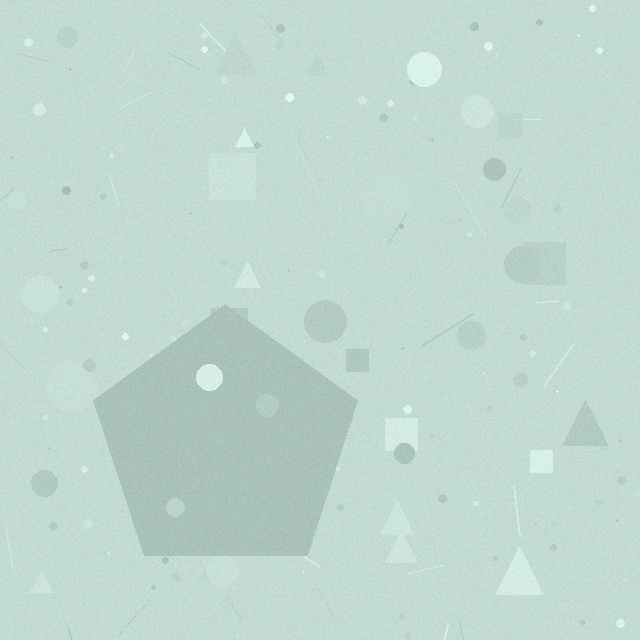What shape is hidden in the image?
A pentagon is hidden in the image.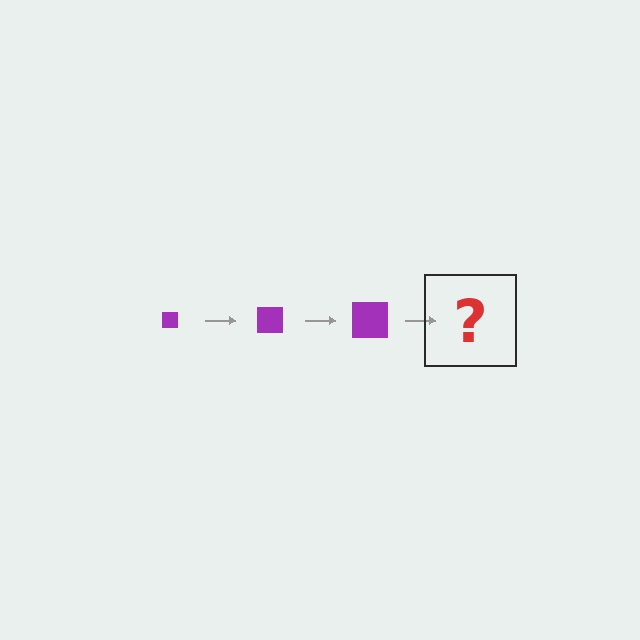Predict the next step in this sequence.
The next step is a purple square, larger than the previous one.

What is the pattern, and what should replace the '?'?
The pattern is that the square gets progressively larger each step. The '?' should be a purple square, larger than the previous one.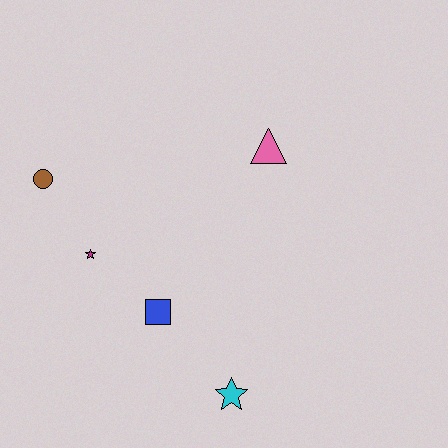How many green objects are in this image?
There are no green objects.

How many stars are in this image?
There are 2 stars.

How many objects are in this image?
There are 5 objects.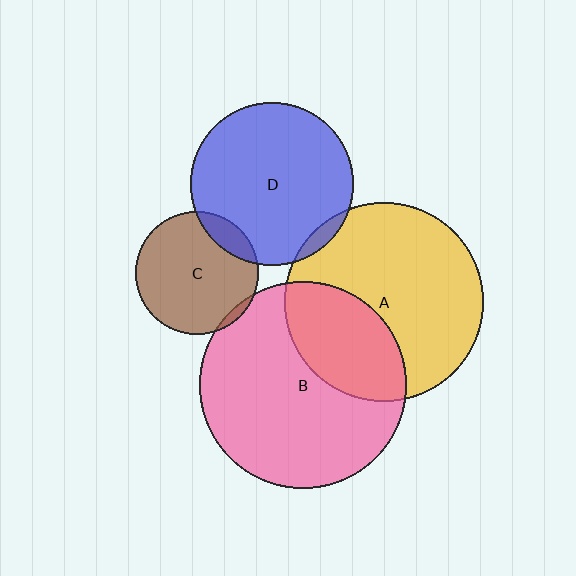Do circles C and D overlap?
Yes.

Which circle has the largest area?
Circle B (pink).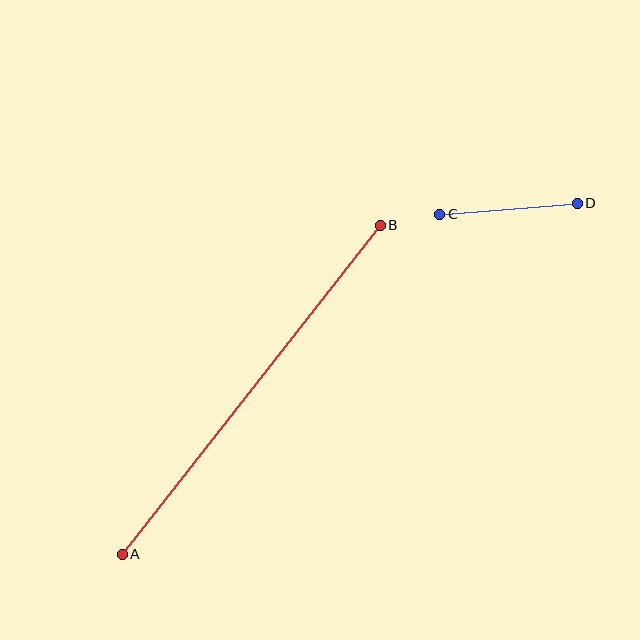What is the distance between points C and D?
The distance is approximately 138 pixels.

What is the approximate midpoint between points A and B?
The midpoint is at approximately (251, 390) pixels.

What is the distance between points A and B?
The distance is approximately 418 pixels.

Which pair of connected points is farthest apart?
Points A and B are farthest apart.